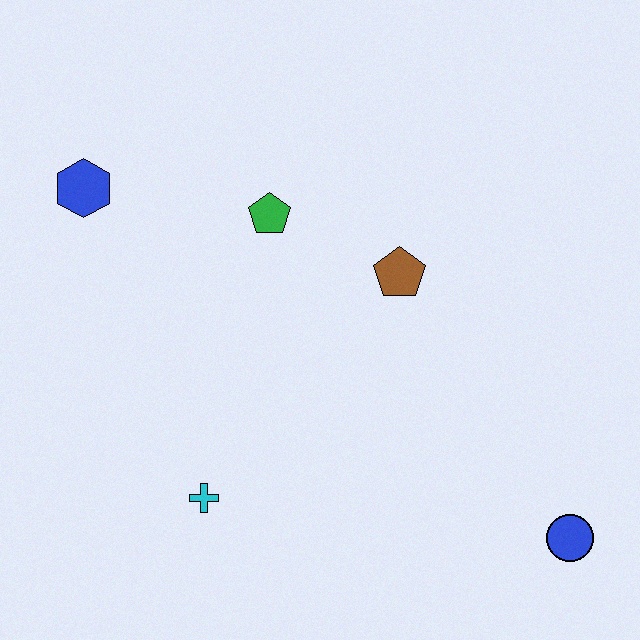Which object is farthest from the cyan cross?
The blue circle is farthest from the cyan cross.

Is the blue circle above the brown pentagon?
No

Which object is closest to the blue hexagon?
The green pentagon is closest to the blue hexagon.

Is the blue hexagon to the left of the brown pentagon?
Yes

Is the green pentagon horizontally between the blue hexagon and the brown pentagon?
Yes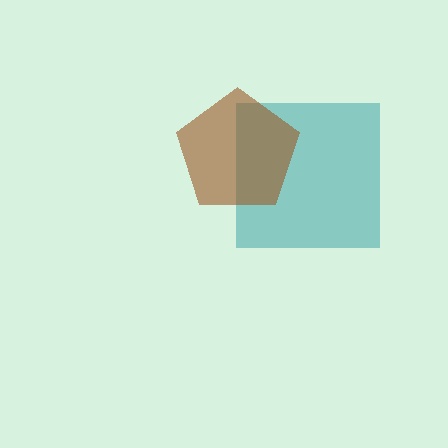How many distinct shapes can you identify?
There are 2 distinct shapes: a teal square, a brown pentagon.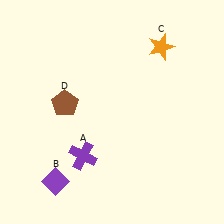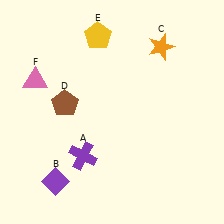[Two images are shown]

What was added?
A yellow pentagon (E), a pink triangle (F) were added in Image 2.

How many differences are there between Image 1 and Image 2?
There are 2 differences between the two images.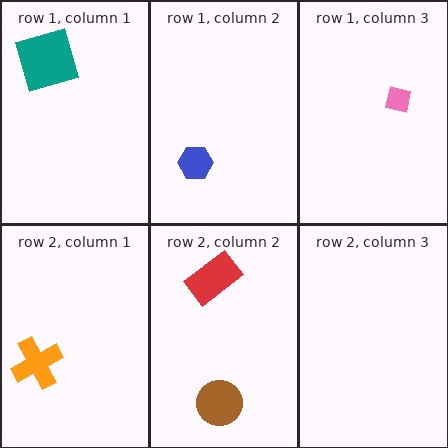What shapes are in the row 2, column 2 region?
The red rectangle, the brown circle.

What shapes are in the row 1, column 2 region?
The blue hexagon.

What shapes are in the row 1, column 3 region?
The pink square.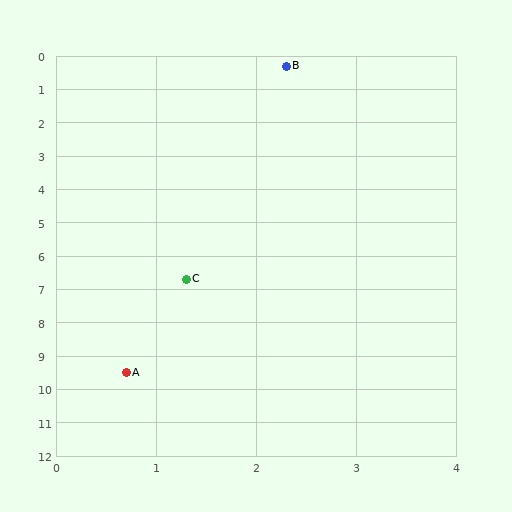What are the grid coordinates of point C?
Point C is at approximately (1.3, 6.7).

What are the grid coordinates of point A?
Point A is at approximately (0.7, 9.5).